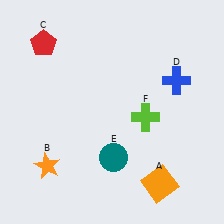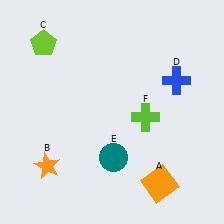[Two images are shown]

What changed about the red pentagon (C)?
In Image 1, C is red. In Image 2, it changed to lime.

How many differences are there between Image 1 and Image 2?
There is 1 difference between the two images.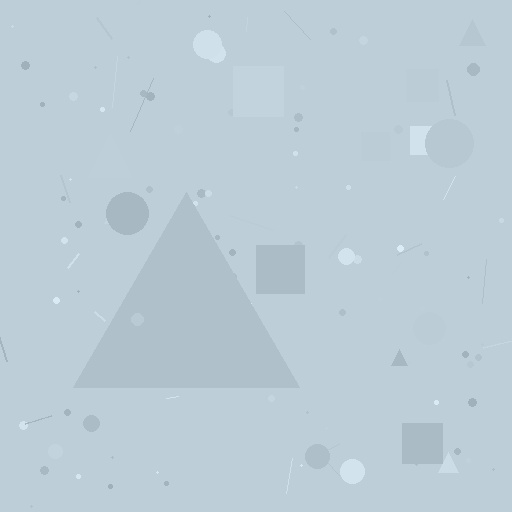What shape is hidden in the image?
A triangle is hidden in the image.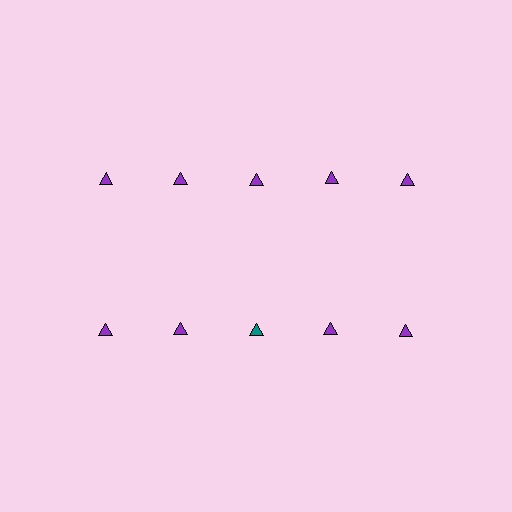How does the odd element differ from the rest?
It has a different color: teal instead of purple.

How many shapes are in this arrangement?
There are 10 shapes arranged in a grid pattern.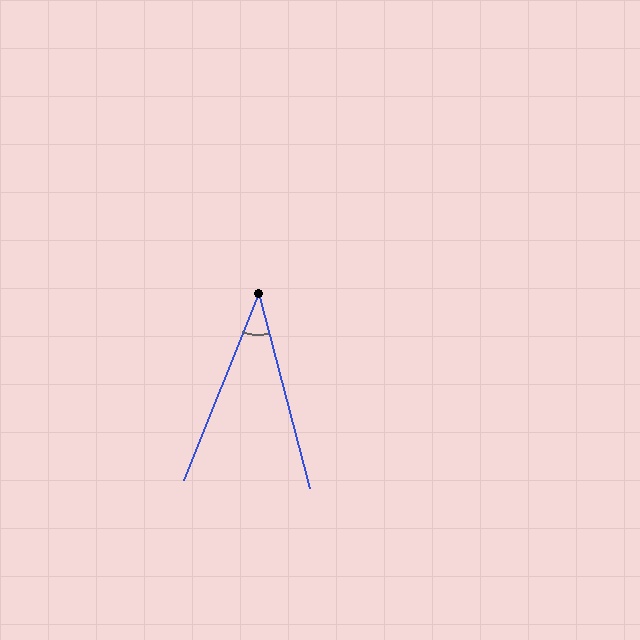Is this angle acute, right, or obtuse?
It is acute.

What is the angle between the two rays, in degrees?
Approximately 37 degrees.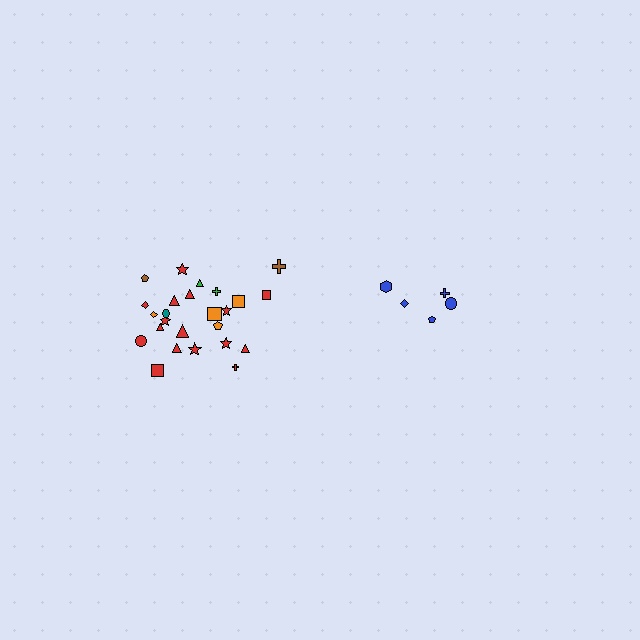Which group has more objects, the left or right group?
The left group.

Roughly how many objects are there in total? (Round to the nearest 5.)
Roughly 30 objects in total.